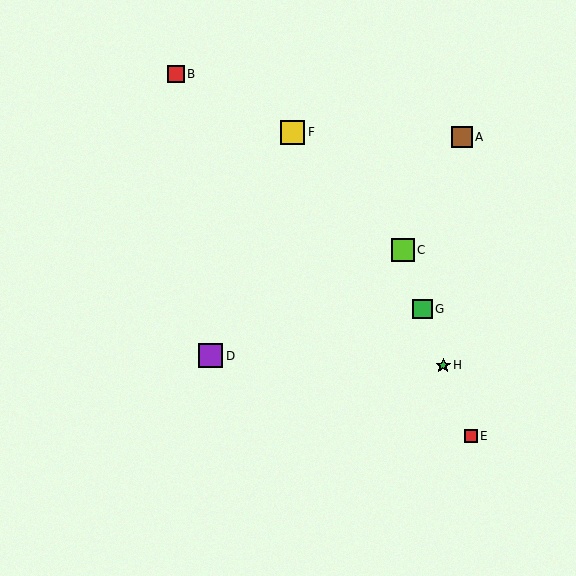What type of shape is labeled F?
Shape F is a yellow square.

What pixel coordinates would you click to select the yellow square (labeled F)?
Click at (293, 132) to select the yellow square F.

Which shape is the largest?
The yellow square (labeled F) is the largest.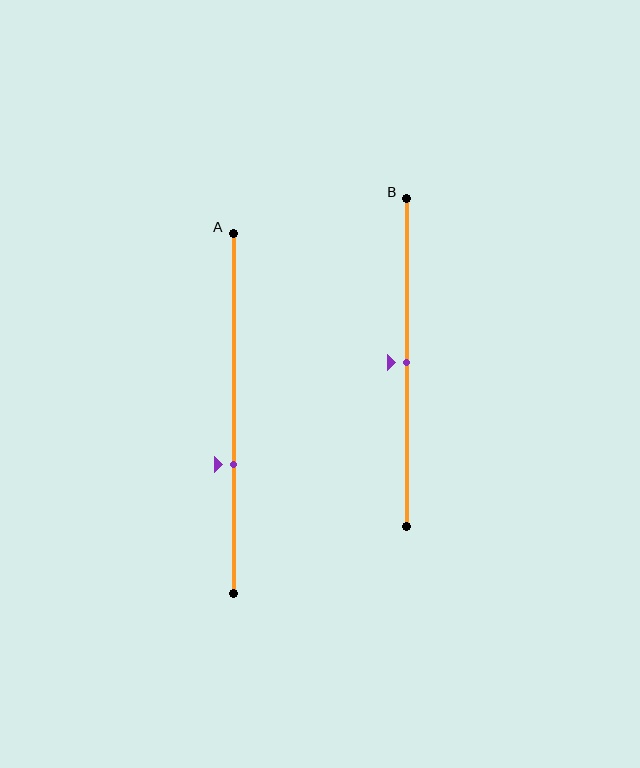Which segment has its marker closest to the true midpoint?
Segment B has its marker closest to the true midpoint.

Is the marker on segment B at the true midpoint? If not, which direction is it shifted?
Yes, the marker on segment B is at the true midpoint.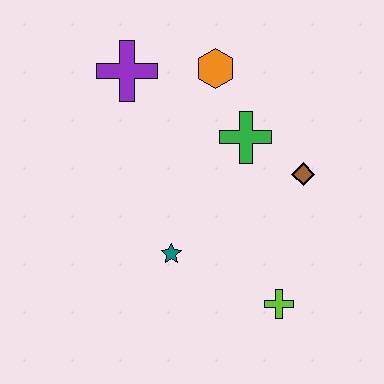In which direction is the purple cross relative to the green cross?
The purple cross is to the left of the green cross.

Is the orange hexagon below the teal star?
No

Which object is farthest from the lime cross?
The purple cross is farthest from the lime cross.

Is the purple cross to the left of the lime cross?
Yes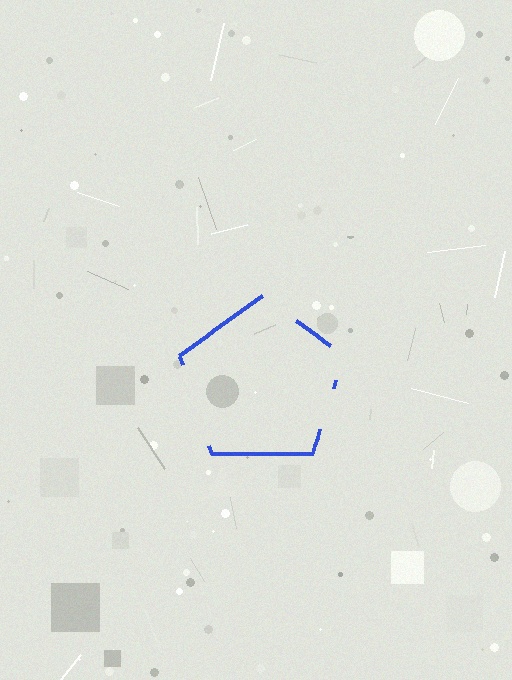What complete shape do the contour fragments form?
The contour fragments form a pentagon.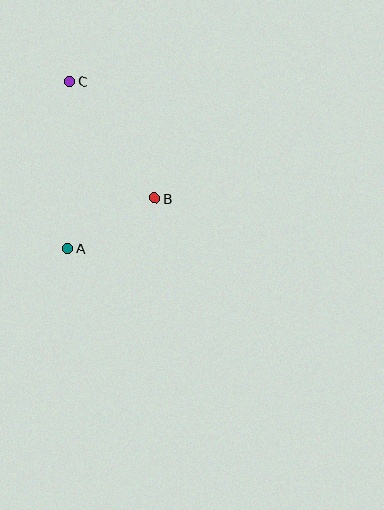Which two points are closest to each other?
Points A and B are closest to each other.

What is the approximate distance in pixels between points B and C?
The distance between B and C is approximately 145 pixels.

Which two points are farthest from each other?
Points A and C are farthest from each other.